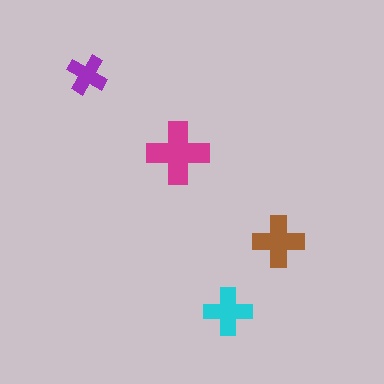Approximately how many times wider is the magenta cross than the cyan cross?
About 1.5 times wider.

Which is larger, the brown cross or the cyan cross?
The brown one.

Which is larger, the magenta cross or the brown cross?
The magenta one.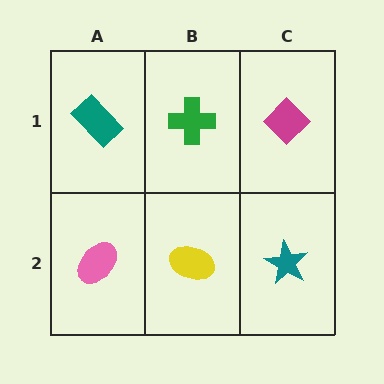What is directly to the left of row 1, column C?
A green cross.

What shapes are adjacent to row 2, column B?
A green cross (row 1, column B), a pink ellipse (row 2, column A), a teal star (row 2, column C).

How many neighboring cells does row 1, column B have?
3.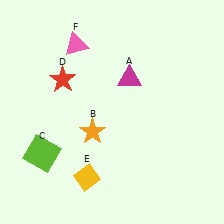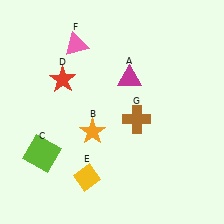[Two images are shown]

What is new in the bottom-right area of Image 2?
A brown cross (G) was added in the bottom-right area of Image 2.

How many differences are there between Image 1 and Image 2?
There is 1 difference between the two images.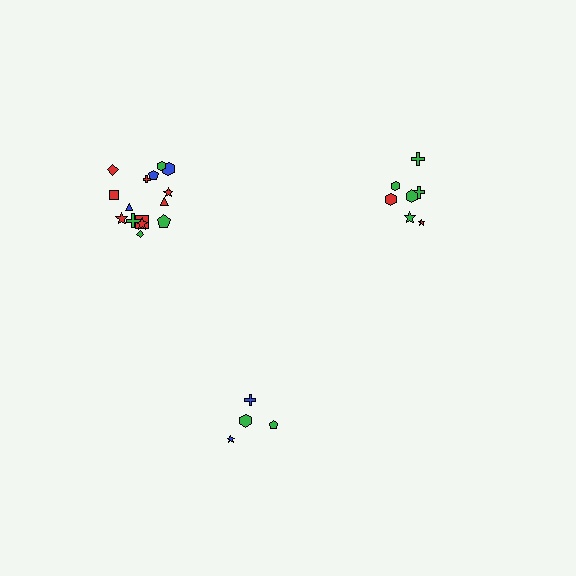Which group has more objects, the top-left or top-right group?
The top-left group.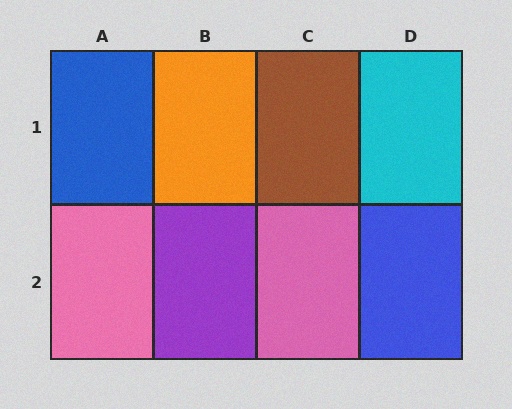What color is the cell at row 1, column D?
Cyan.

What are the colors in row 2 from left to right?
Pink, purple, pink, blue.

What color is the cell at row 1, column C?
Brown.